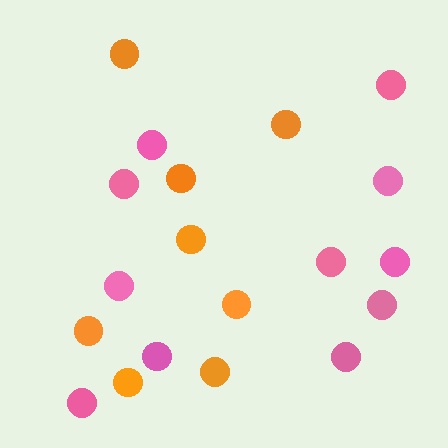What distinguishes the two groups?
There are 2 groups: one group of orange circles (8) and one group of pink circles (11).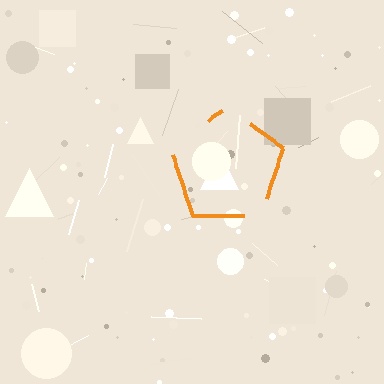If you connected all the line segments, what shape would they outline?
They would outline a pentagon.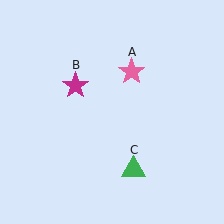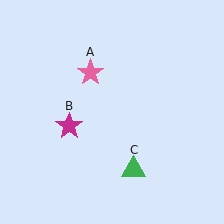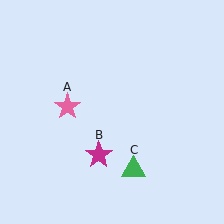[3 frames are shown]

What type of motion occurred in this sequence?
The pink star (object A), magenta star (object B) rotated counterclockwise around the center of the scene.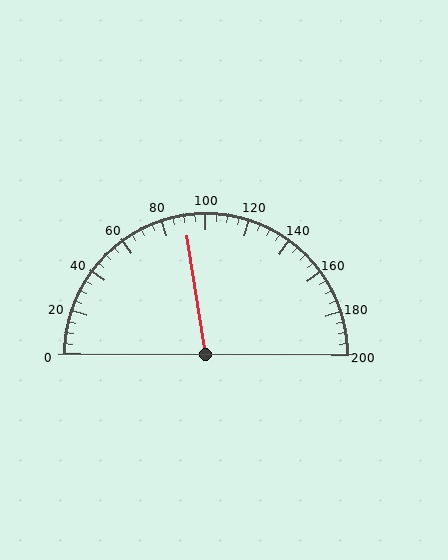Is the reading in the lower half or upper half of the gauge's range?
The reading is in the lower half of the range (0 to 200).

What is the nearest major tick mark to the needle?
The nearest major tick mark is 80.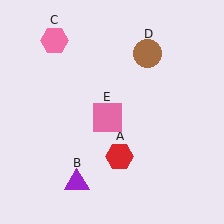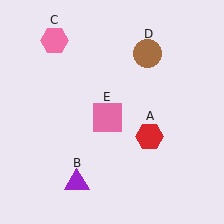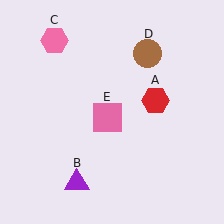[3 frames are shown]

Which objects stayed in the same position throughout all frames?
Purple triangle (object B) and pink hexagon (object C) and brown circle (object D) and pink square (object E) remained stationary.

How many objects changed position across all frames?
1 object changed position: red hexagon (object A).